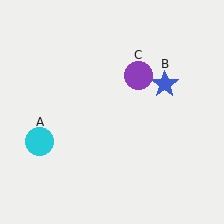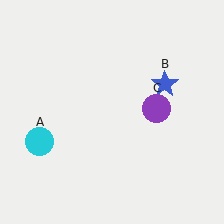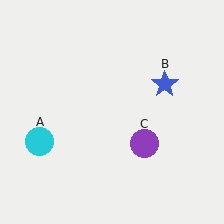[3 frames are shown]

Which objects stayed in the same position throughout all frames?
Cyan circle (object A) and blue star (object B) remained stationary.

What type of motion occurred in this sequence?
The purple circle (object C) rotated clockwise around the center of the scene.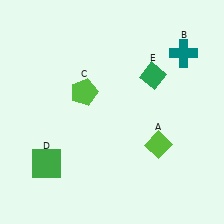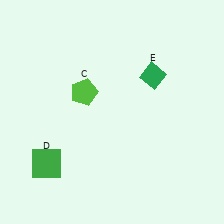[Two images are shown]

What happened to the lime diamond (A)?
The lime diamond (A) was removed in Image 2. It was in the bottom-right area of Image 1.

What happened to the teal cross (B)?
The teal cross (B) was removed in Image 2. It was in the top-right area of Image 1.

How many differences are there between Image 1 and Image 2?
There are 2 differences between the two images.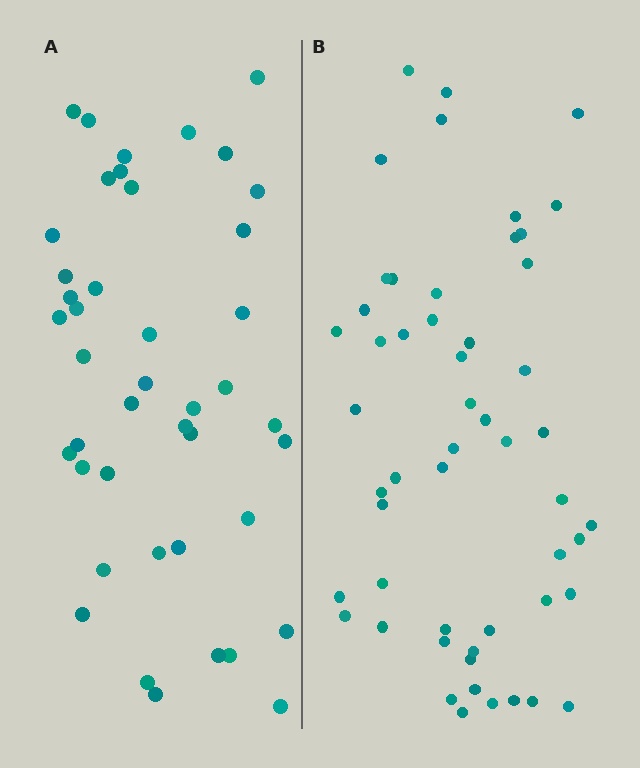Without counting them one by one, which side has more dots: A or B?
Region B (the right region) has more dots.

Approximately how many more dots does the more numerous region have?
Region B has roughly 10 or so more dots than region A.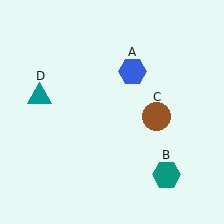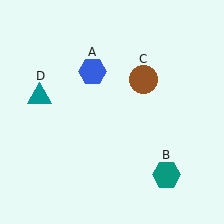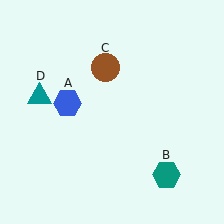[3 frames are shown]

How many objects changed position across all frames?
2 objects changed position: blue hexagon (object A), brown circle (object C).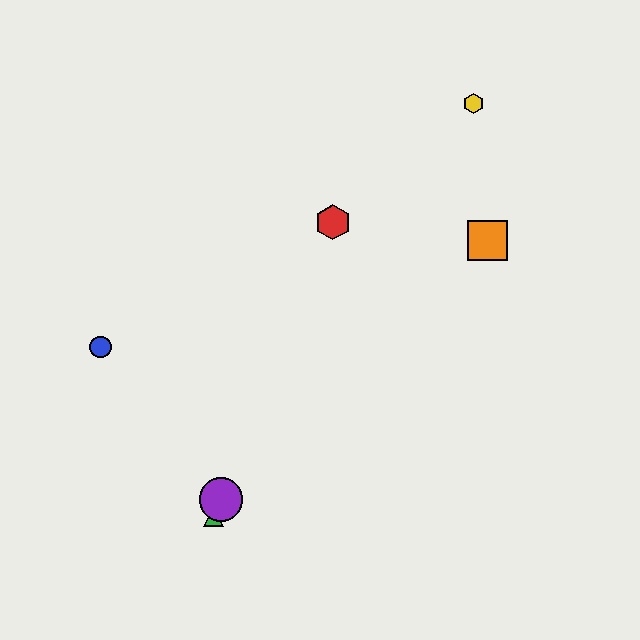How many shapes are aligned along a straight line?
3 shapes (the red hexagon, the green triangle, the purple circle) are aligned along a straight line.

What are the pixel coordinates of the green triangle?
The green triangle is at (214, 517).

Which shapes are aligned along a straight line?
The red hexagon, the green triangle, the purple circle are aligned along a straight line.